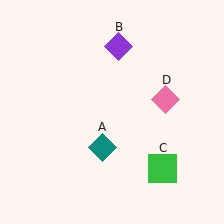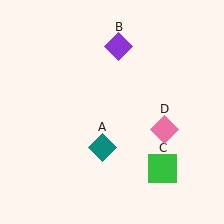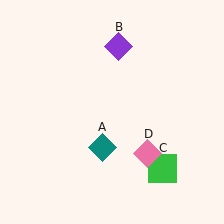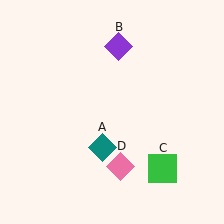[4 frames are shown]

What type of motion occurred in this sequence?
The pink diamond (object D) rotated clockwise around the center of the scene.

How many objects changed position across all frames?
1 object changed position: pink diamond (object D).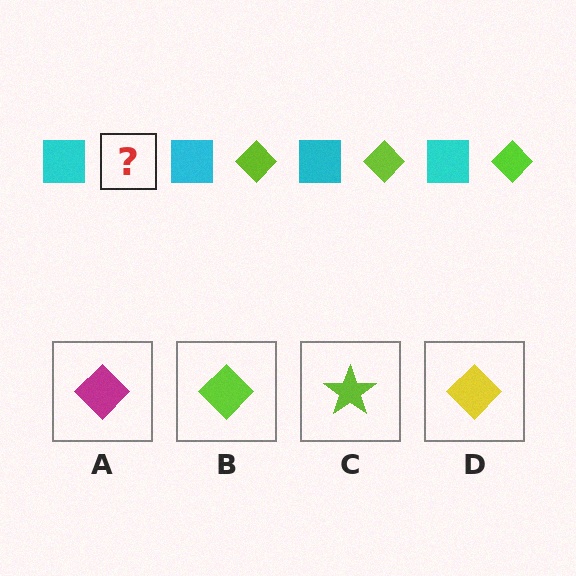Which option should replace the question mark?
Option B.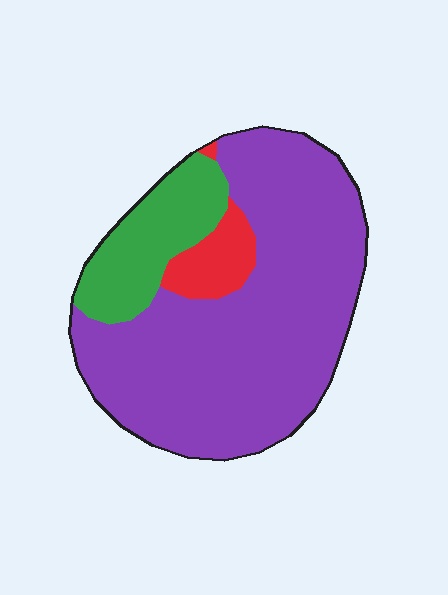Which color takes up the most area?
Purple, at roughly 75%.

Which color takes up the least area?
Red, at roughly 10%.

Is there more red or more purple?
Purple.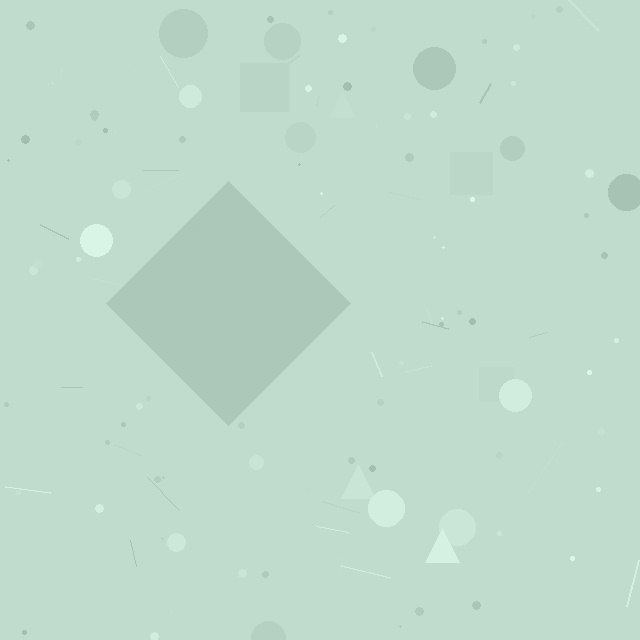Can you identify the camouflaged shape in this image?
The camouflaged shape is a diamond.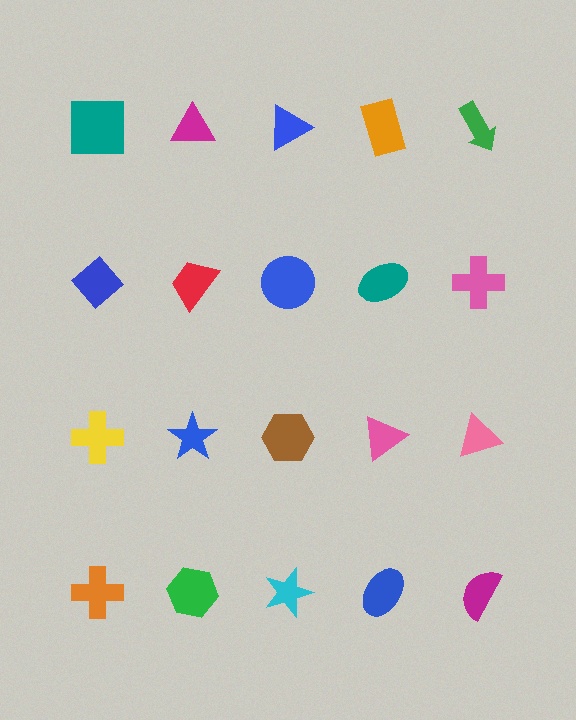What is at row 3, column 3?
A brown hexagon.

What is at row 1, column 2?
A magenta triangle.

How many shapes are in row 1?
5 shapes.